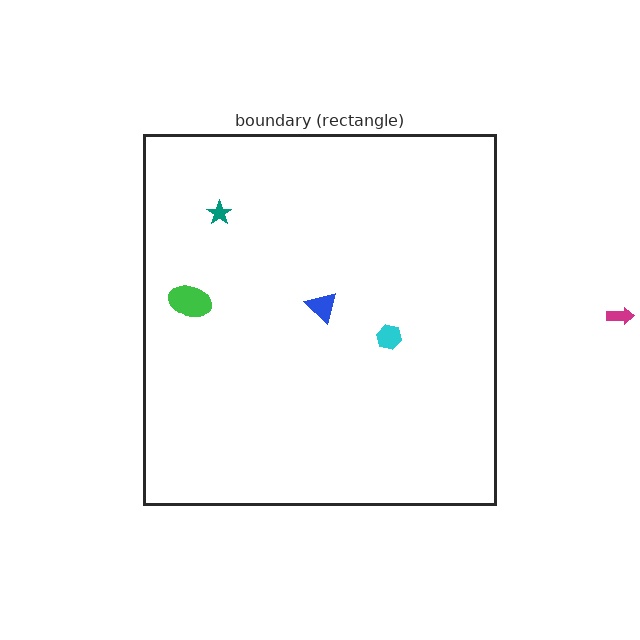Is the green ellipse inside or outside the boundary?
Inside.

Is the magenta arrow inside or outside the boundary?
Outside.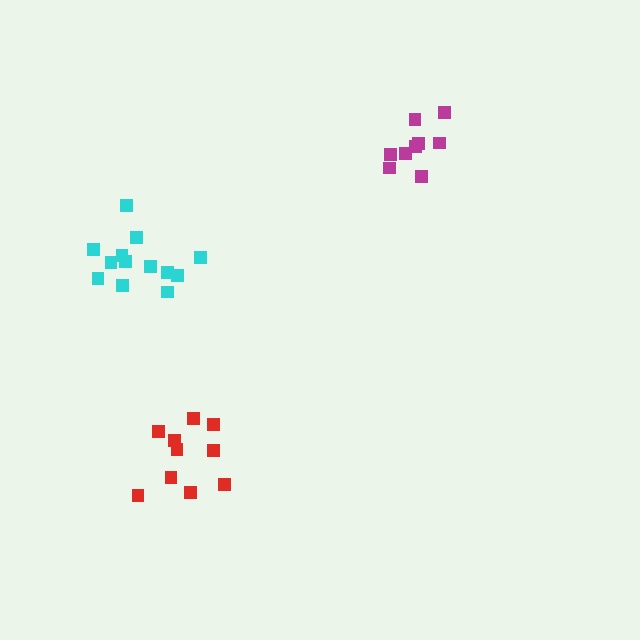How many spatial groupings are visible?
There are 3 spatial groupings.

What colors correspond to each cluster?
The clusters are colored: magenta, red, cyan.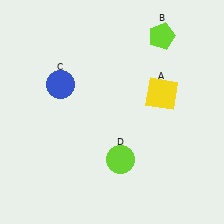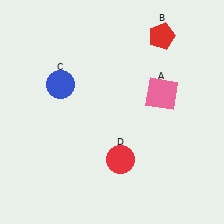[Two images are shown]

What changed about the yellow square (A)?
In Image 1, A is yellow. In Image 2, it changed to pink.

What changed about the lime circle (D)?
In Image 1, D is lime. In Image 2, it changed to red.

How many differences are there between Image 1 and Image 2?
There are 3 differences between the two images.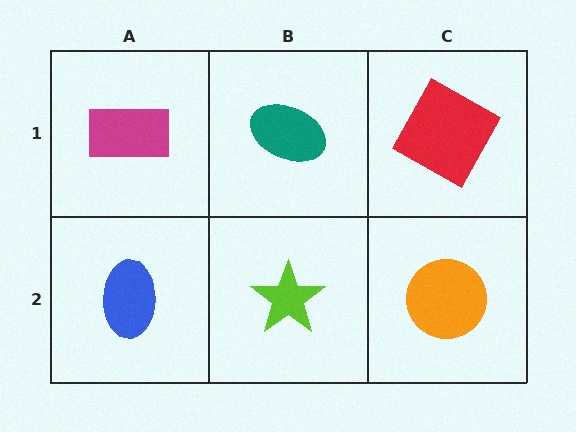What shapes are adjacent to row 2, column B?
A teal ellipse (row 1, column B), a blue ellipse (row 2, column A), an orange circle (row 2, column C).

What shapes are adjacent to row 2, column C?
A red square (row 1, column C), a lime star (row 2, column B).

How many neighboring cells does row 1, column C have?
2.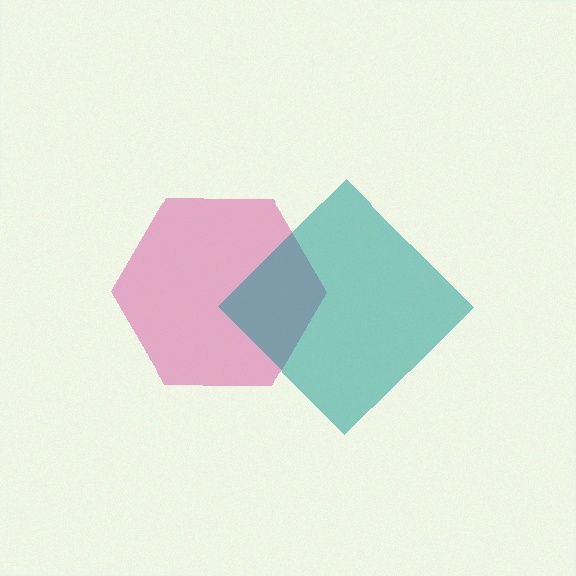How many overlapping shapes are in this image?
There are 2 overlapping shapes in the image.